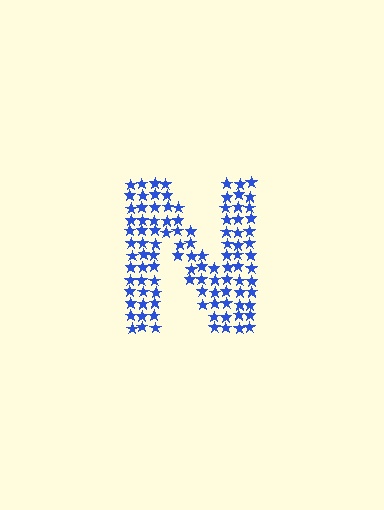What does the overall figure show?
The overall figure shows the letter N.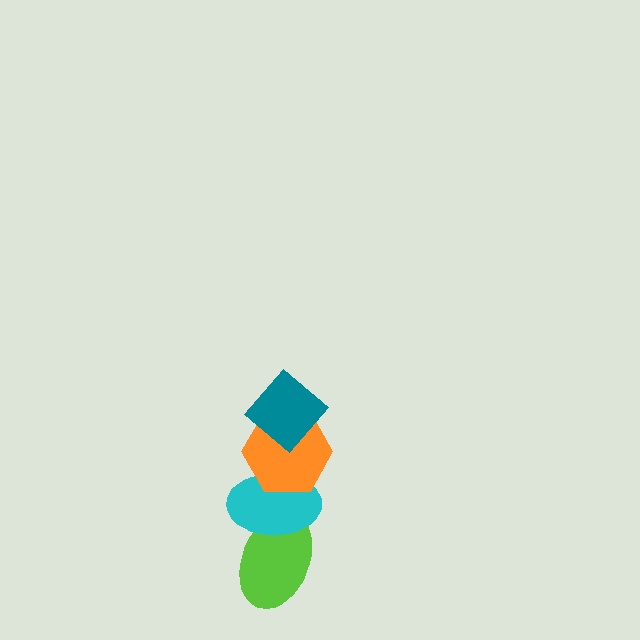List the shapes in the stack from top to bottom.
From top to bottom: the teal diamond, the orange hexagon, the cyan ellipse, the lime ellipse.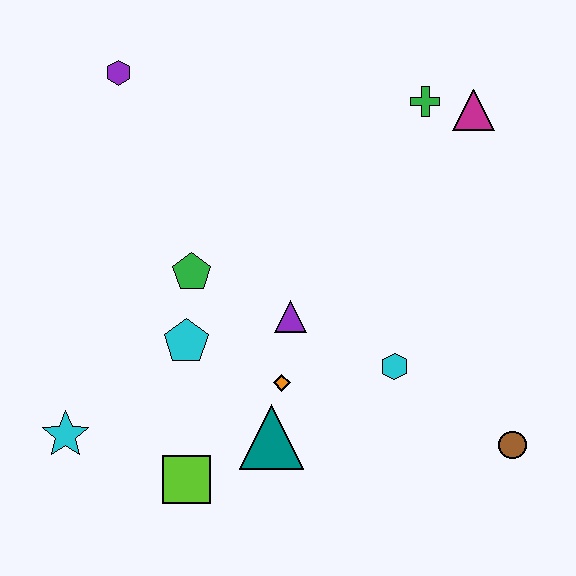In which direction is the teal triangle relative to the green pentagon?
The teal triangle is below the green pentagon.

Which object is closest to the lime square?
The teal triangle is closest to the lime square.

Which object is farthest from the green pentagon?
The brown circle is farthest from the green pentagon.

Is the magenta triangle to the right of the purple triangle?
Yes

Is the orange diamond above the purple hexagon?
No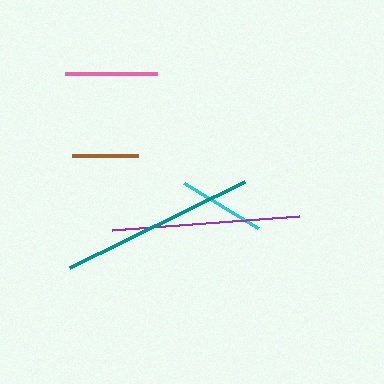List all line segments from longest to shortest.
From longest to shortest: teal, purple, pink, cyan, brown.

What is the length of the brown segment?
The brown segment is approximately 66 pixels long.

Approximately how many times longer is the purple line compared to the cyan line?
The purple line is approximately 2.2 times the length of the cyan line.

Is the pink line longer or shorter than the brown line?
The pink line is longer than the brown line.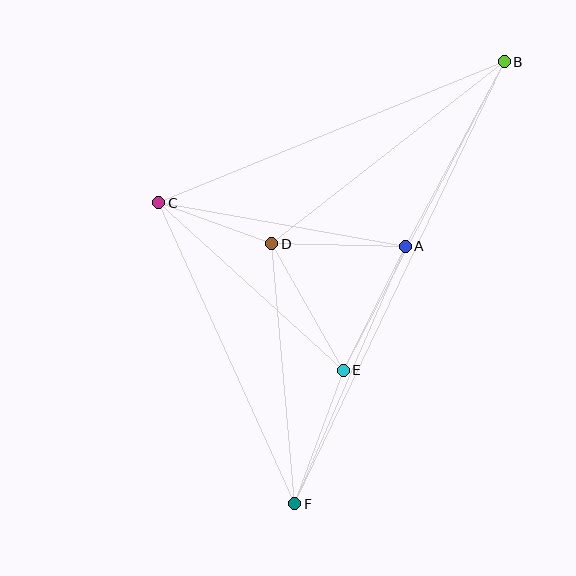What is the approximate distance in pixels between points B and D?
The distance between B and D is approximately 295 pixels.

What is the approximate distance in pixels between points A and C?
The distance between A and C is approximately 250 pixels.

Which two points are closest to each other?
Points C and D are closest to each other.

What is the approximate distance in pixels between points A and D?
The distance between A and D is approximately 133 pixels.